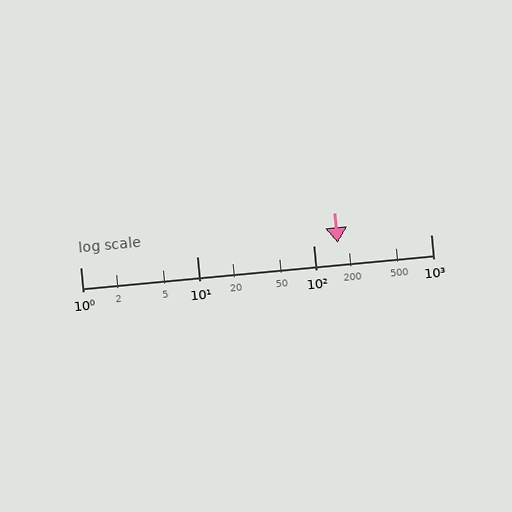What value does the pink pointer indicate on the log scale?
The pointer indicates approximately 160.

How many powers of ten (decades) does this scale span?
The scale spans 3 decades, from 1 to 1000.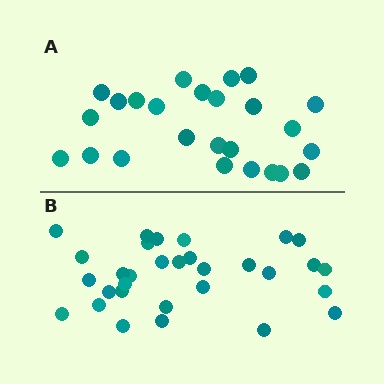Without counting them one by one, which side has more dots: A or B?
Region B (the bottom region) has more dots.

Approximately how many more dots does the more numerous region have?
Region B has about 6 more dots than region A.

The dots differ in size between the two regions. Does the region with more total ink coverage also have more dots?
No. Region A has more total ink coverage because its dots are larger, but region B actually contains more individual dots. Total area can be misleading — the number of items is what matters here.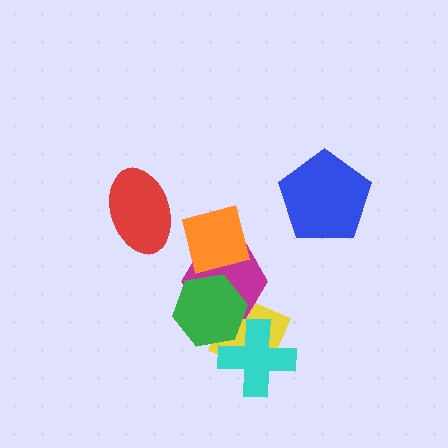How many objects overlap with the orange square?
1 object overlaps with the orange square.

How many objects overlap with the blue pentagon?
0 objects overlap with the blue pentagon.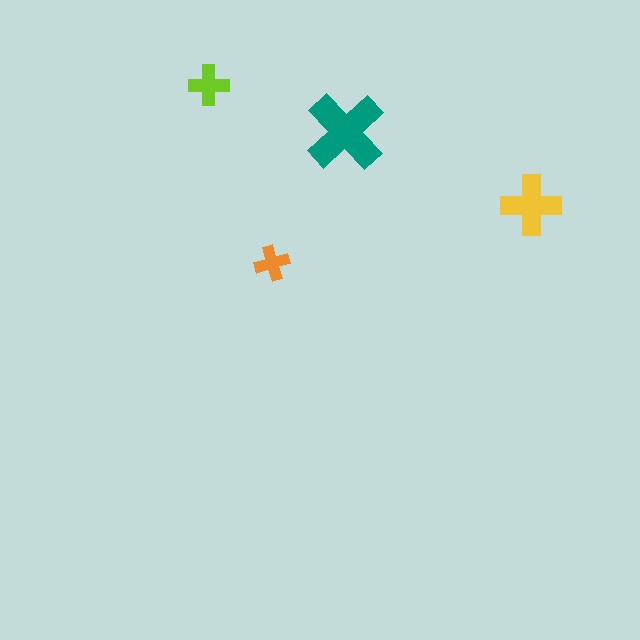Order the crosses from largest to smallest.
the teal one, the yellow one, the lime one, the orange one.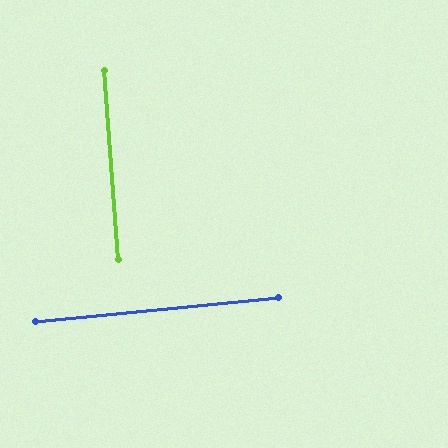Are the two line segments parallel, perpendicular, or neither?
Perpendicular — they meet at approximately 89°.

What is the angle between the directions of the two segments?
Approximately 89 degrees.